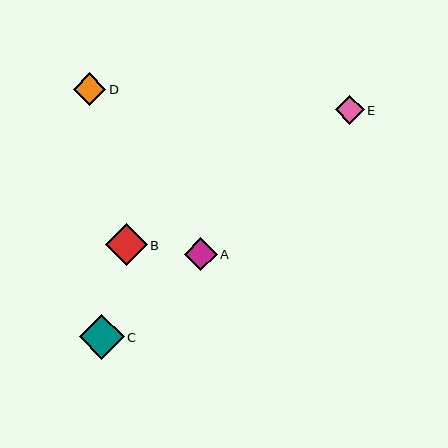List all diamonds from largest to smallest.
From largest to smallest: C, B, A, D, E.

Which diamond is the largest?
Diamond C is the largest with a size of approximately 45 pixels.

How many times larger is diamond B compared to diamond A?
Diamond B is approximately 1.3 times the size of diamond A.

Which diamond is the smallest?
Diamond E is the smallest with a size of approximately 29 pixels.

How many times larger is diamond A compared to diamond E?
Diamond A is approximately 1.2 times the size of diamond E.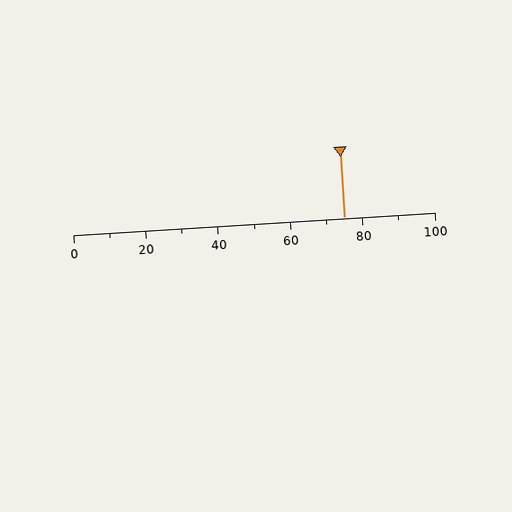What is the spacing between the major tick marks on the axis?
The major ticks are spaced 20 apart.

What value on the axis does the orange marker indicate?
The marker indicates approximately 75.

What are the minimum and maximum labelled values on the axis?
The axis runs from 0 to 100.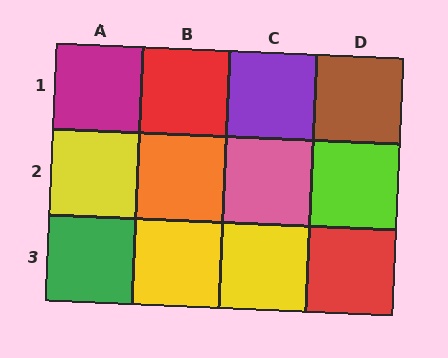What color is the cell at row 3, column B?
Yellow.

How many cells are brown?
1 cell is brown.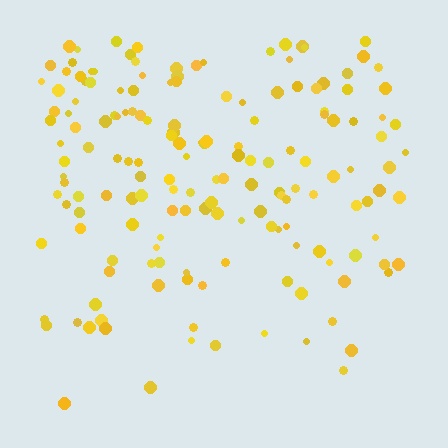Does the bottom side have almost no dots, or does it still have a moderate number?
Still a moderate number, just noticeably fewer than the top.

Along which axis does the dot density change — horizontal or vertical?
Vertical.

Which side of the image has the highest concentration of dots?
The top.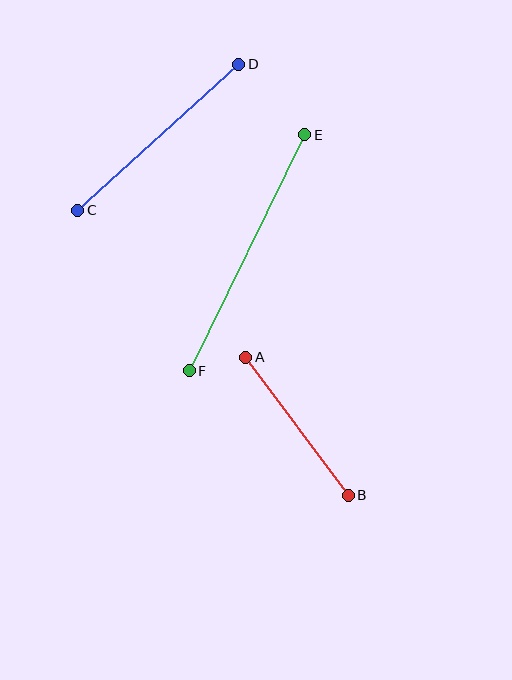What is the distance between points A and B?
The distance is approximately 172 pixels.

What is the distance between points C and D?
The distance is approximately 217 pixels.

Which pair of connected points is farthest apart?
Points E and F are farthest apart.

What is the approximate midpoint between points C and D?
The midpoint is at approximately (158, 137) pixels.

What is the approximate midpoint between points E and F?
The midpoint is at approximately (247, 253) pixels.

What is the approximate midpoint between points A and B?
The midpoint is at approximately (297, 426) pixels.